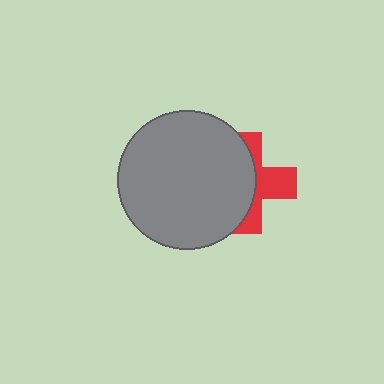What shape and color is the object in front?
The object in front is a gray circle.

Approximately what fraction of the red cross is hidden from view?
Roughly 57% of the red cross is hidden behind the gray circle.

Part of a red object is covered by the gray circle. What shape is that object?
It is a cross.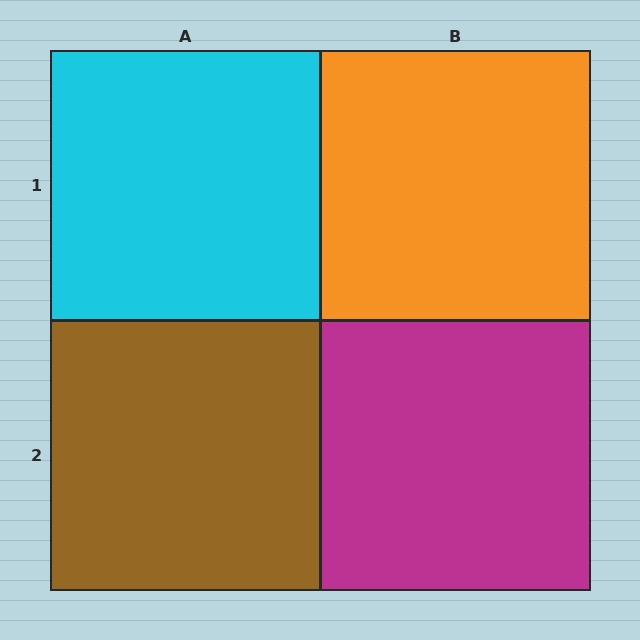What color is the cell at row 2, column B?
Magenta.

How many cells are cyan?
1 cell is cyan.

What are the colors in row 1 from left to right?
Cyan, orange.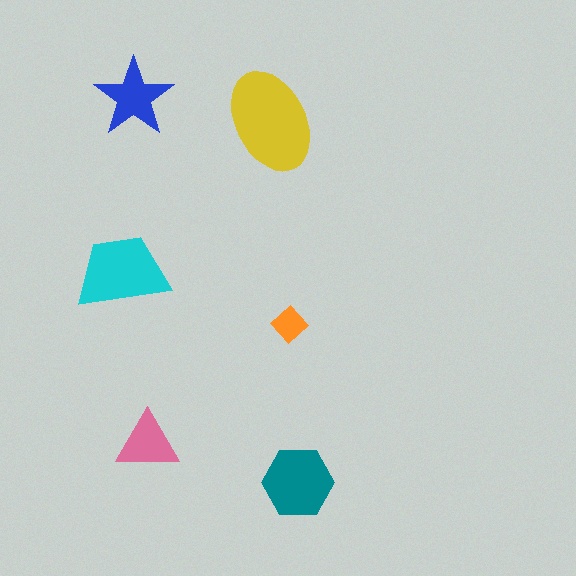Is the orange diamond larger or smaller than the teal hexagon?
Smaller.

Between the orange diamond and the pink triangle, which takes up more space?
The pink triangle.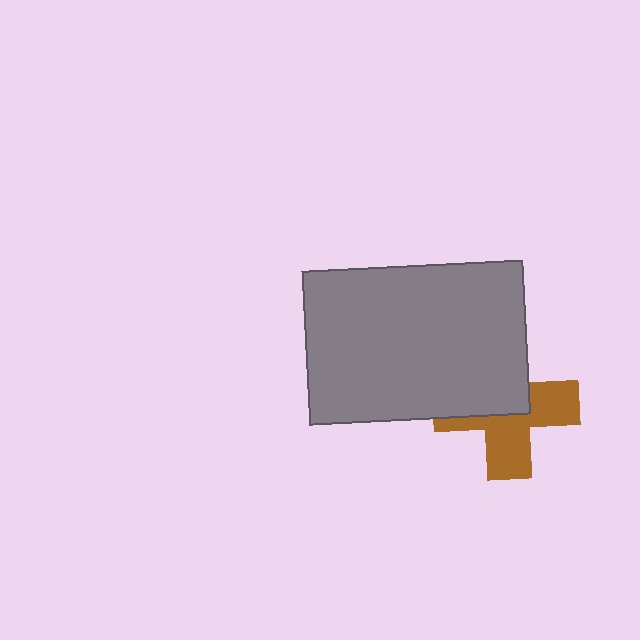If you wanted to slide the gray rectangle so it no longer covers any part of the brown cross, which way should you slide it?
Slide it toward the upper-left — that is the most direct way to separate the two shapes.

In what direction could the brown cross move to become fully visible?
The brown cross could move toward the lower-right. That would shift it out from behind the gray rectangle entirely.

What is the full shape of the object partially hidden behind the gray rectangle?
The partially hidden object is a brown cross.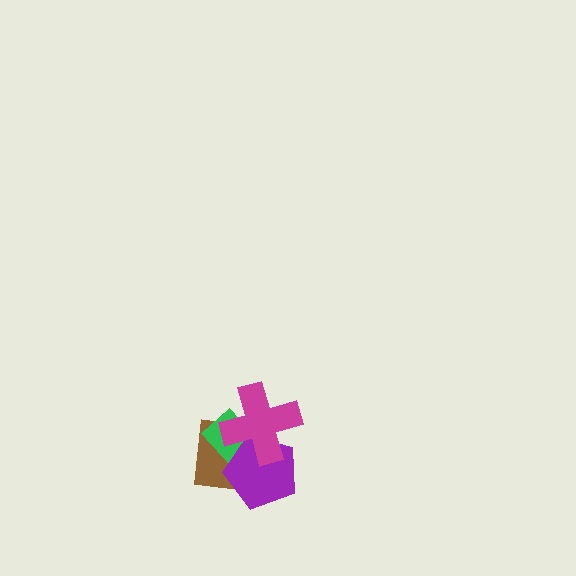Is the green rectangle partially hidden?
Yes, it is partially covered by another shape.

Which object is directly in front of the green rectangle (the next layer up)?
The purple pentagon is directly in front of the green rectangle.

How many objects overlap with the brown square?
3 objects overlap with the brown square.